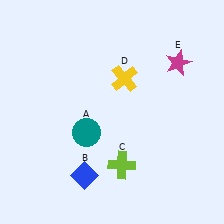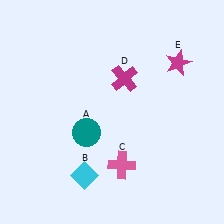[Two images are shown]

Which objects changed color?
B changed from blue to cyan. C changed from lime to pink. D changed from yellow to magenta.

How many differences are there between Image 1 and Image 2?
There are 3 differences between the two images.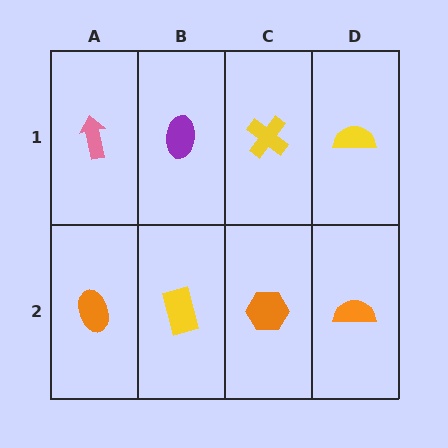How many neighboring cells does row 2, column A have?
2.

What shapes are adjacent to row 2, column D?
A yellow semicircle (row 1, column D), an orange hexagon (row 2, column C).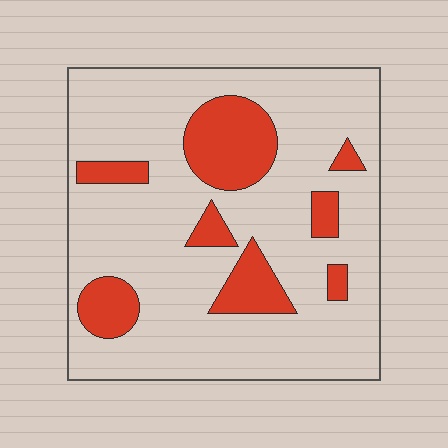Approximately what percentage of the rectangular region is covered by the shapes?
Approximately 20%.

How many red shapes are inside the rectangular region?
8.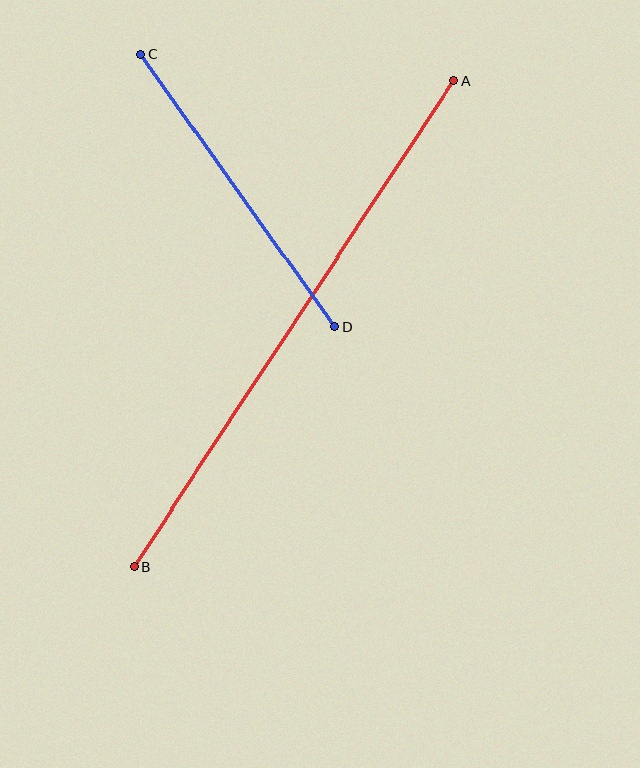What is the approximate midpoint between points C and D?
The midpoint is at approximately (238, 190) pixels.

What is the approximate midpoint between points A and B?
The midpoint is at approximately (294, 324) pixels.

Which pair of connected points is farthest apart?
Points A and B are farthest apart.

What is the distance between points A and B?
The distance is approximately 581 pixels.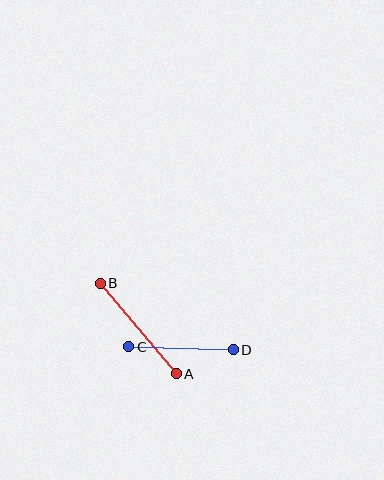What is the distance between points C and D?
The distance is approximately 104 pixels.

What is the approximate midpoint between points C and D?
The midpoint is at approximately (181, 348) pixels.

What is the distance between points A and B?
The distance is approximately 118 pixels.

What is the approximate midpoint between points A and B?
The midpoint is at approximately (138, 329) pixels.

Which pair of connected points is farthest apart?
Points A and B are farthest apart.